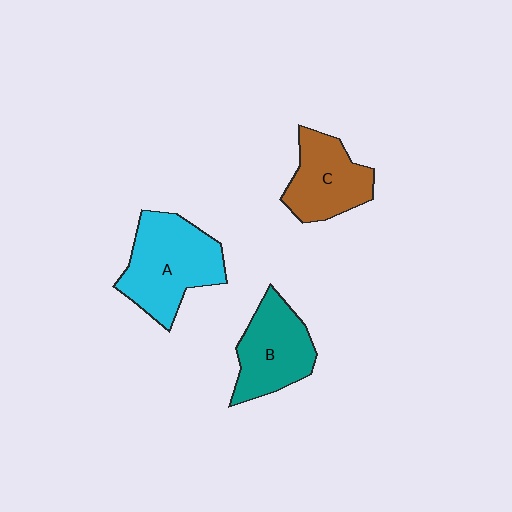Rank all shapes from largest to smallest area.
From largest to smallest: A (cyan), B (teal), C (brown).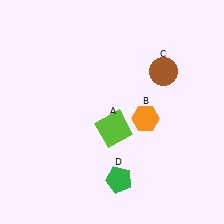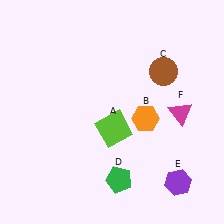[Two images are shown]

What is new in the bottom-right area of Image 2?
A magenta triangle (F) was added in the bottom-right area of Image 2.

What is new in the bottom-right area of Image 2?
A purple hexagon (E) was added in the bottom-right area of Image 2.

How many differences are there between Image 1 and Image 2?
There are 2 differences between the two images.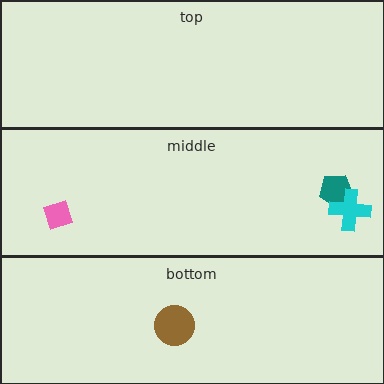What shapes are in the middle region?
The teal pentagon, the cyan cross, the pink diamond.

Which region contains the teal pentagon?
The middle region.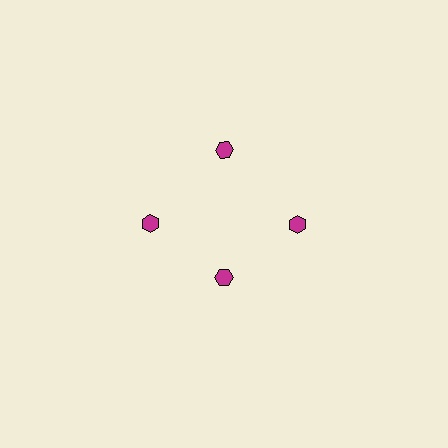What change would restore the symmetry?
The symmetry would be restored by moving it outward, back onto the ring so that all 4 hexagons sit at equal angles and equal distance from the center.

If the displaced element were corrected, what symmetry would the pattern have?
It would have 4-fold rotational symmetry — the pattern would map onto itself every 90 degrees.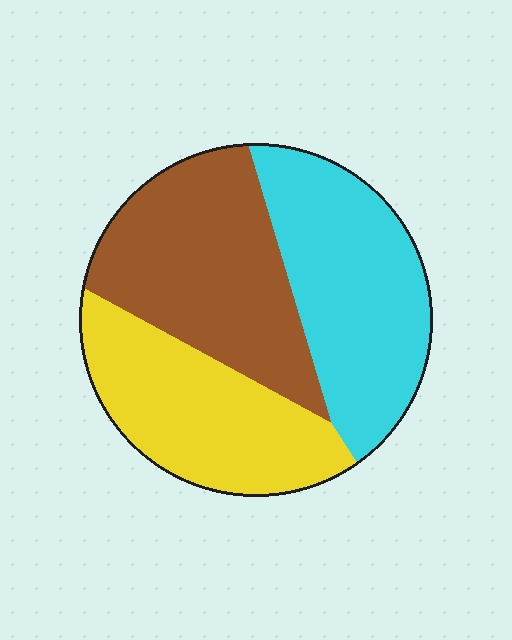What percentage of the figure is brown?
Brown covers roughly 35% of the figure.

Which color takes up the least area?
Yellow, at roughly 30%.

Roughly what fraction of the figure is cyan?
Cyan takes up about one third (1/3) of the figure.